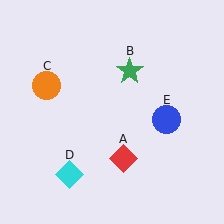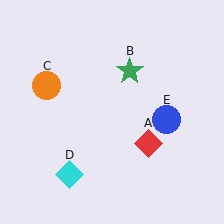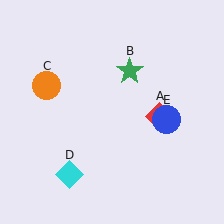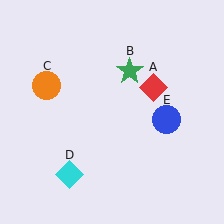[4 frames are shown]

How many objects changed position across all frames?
1 object changed position: red diamond (object A).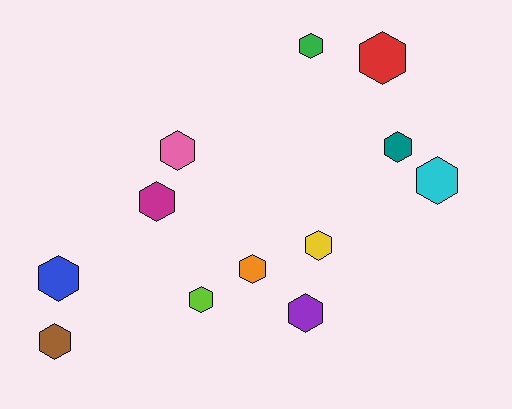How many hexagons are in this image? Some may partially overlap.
There are 12 hexagons.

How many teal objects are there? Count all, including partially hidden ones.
There is 1 teal object.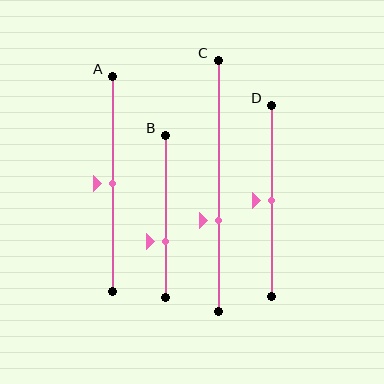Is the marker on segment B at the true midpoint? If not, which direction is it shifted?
No, the marker on segment B is shifted downward by about 16% of the segment length.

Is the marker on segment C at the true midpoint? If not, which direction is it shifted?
No, the marker on segment C is shifted downward by about 14% of the segment length.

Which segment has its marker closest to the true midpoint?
Segment A has its marker closest to the true midpoint.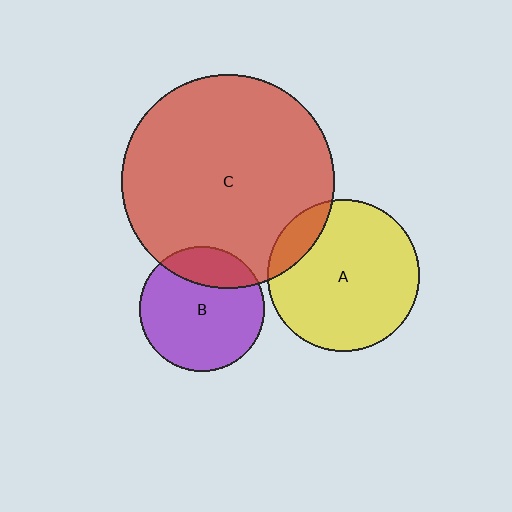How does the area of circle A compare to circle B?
Approximately 1.5 times.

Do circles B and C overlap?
Yes.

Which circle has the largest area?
Circle C (red).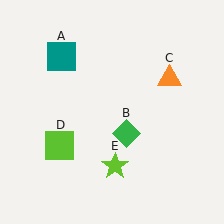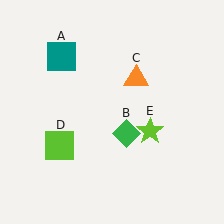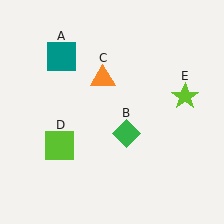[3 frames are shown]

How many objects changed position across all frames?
2 objects changed position: orange triangle (object C), lime star (object E).